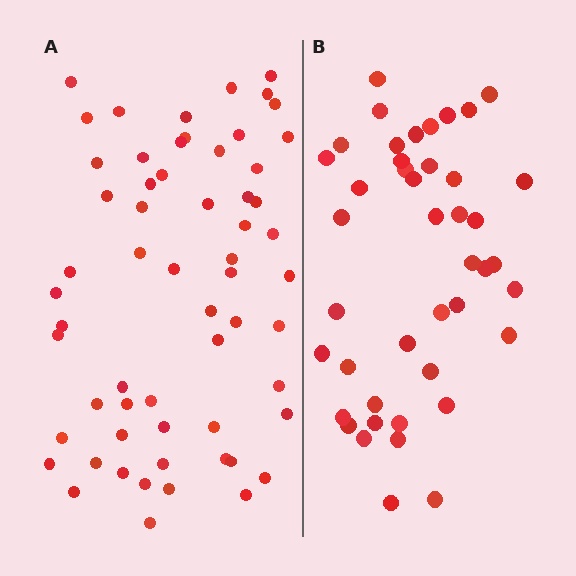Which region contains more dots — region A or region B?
Region A (the left region) has more dots.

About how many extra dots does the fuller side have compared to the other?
Region A has approximately 15 more dots than region B.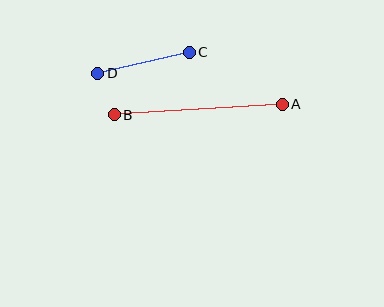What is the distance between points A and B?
The distance is approximately 168 pixels.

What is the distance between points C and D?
The distance is approximately 94 pixels.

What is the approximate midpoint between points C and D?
The midpoint is at approximately (143, 63) pixels.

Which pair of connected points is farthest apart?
Points A and B are farthest apart.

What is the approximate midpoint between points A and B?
The midpoint is at approximately (198, 110) pixels.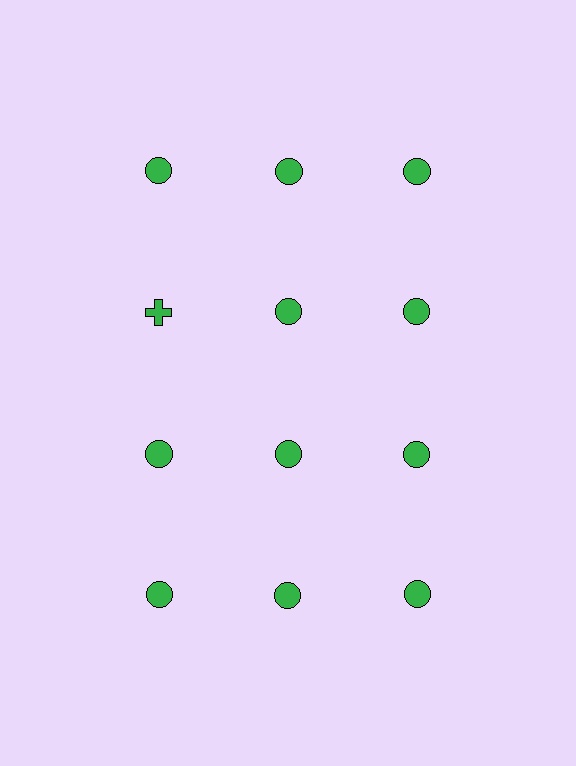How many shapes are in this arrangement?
There are 12 shapes arranged in a grid pattern.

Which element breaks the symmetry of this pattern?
The green cross in the second row, leftmost column breaks the symmetry. All other shapes are green circles.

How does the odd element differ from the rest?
It has a different shape: cross instead of circle.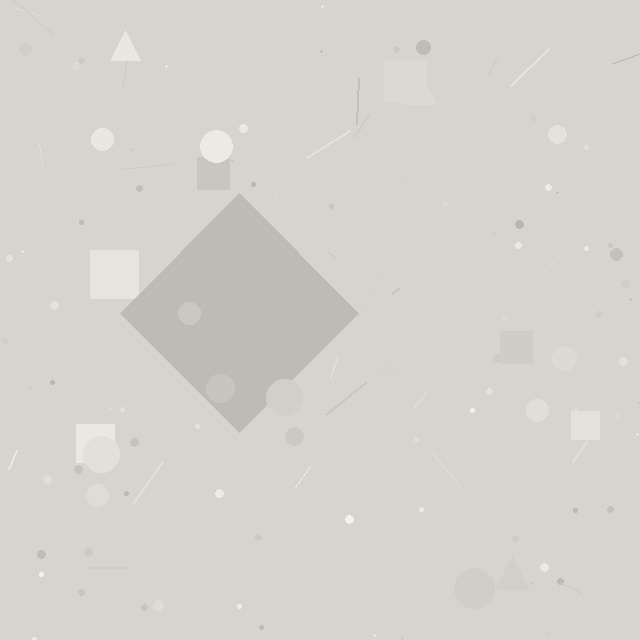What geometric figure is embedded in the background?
A diamond is embedded in the background.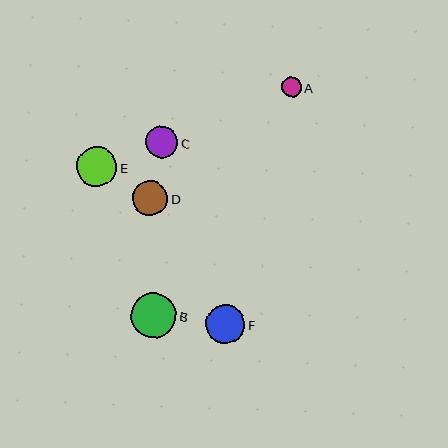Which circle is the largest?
Circle B is the largest with a size of approximately 45 pixels.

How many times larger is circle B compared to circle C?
Circle B is approximately 1.4 times the size of circle C.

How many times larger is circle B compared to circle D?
Circle B is approximately 1.3 times the size of circle D.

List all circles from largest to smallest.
From largest to smallest: B, E, F, D, C, A.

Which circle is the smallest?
Circle A is the smallest with a size of approximately 20 pixels.